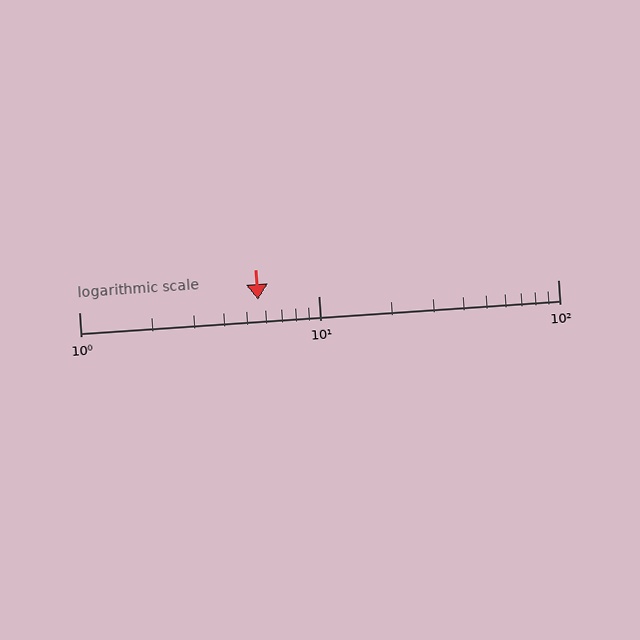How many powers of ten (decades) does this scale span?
The scale spans 2 decades, from 1 to 100.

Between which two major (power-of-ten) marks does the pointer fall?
The pointer is between 1 and 10.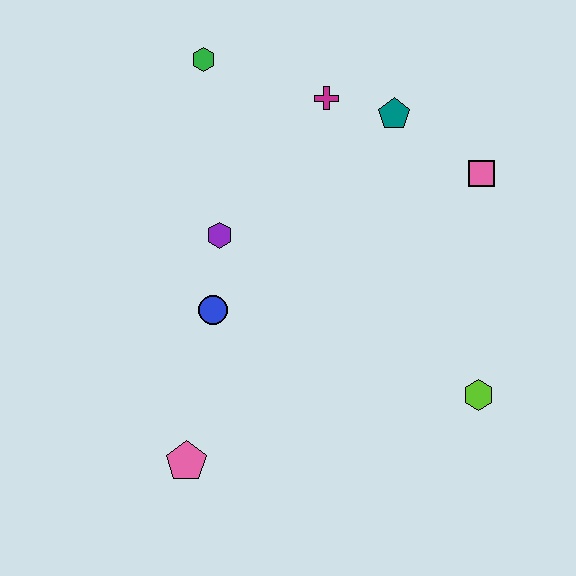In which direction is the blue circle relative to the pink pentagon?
The blue circle is above the pink pentagon.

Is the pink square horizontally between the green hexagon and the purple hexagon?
No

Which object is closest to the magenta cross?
The teal pentagon is closest to the magenta cross.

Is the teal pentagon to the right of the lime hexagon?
No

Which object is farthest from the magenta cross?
The pink pentagon is farthest from the magenta cross.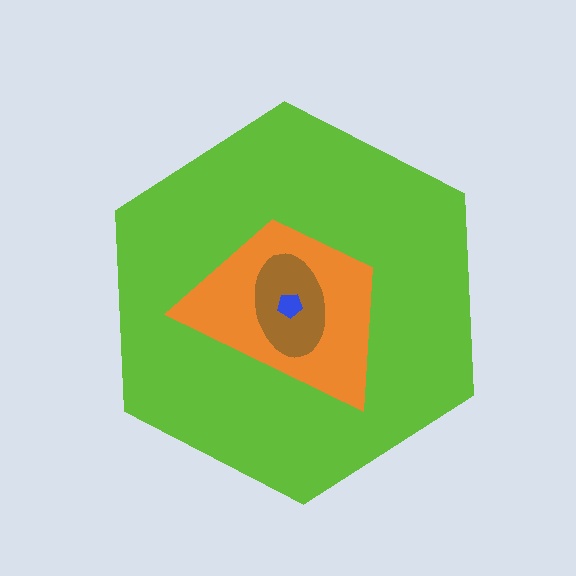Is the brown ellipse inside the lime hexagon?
Yes.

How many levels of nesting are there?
4.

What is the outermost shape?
The lime hexagon.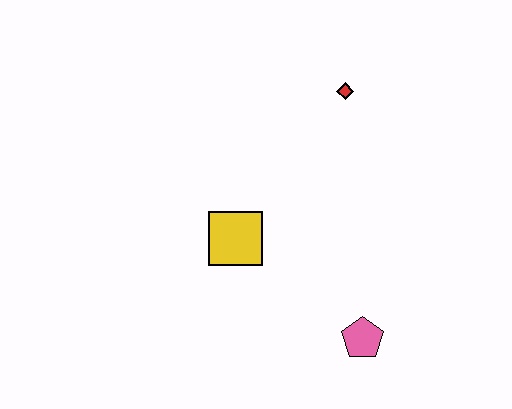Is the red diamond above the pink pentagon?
Yes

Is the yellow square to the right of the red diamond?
No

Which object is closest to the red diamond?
The yellow square is closest to the red diamond.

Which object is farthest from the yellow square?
The red diamond is farthest from the yellow square.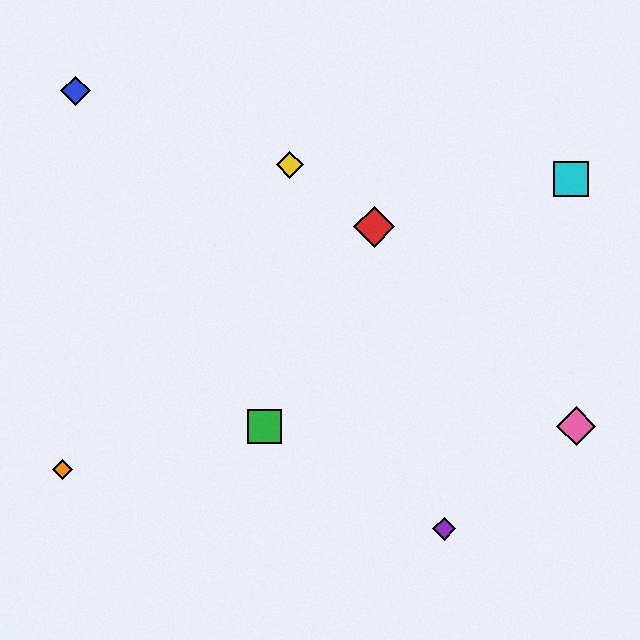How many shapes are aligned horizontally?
2 shapes (the green square, the pink diamond) are aligned horizontally.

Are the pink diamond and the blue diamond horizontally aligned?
No, the pink diamond is at y≈426 and the blue diamond is at y≈91.